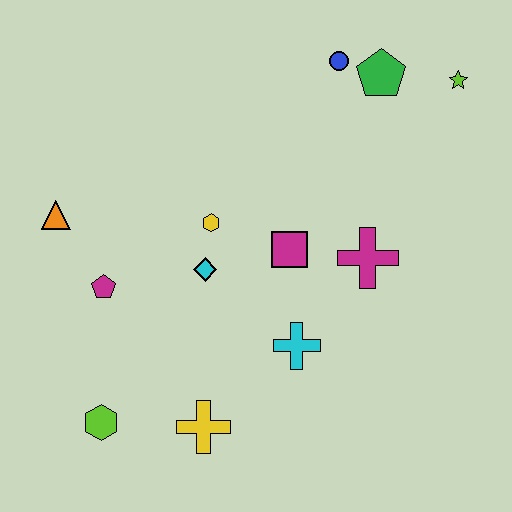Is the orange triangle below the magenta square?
No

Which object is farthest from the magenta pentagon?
The lime star is farthest from the magenta pentagon.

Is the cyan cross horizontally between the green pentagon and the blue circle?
No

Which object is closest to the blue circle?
The green pentagon is closest to the blue circle.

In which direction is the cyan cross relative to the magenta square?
The cyan cross is below the magenta square.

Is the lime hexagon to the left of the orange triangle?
No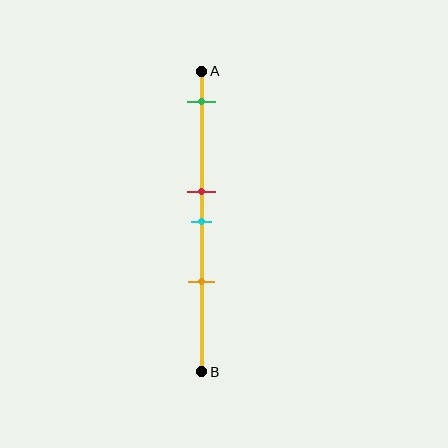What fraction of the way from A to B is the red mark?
The red mark is approximately 40% (0.4) of the way from A to B.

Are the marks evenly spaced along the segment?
No, the marks are not evenly spaced.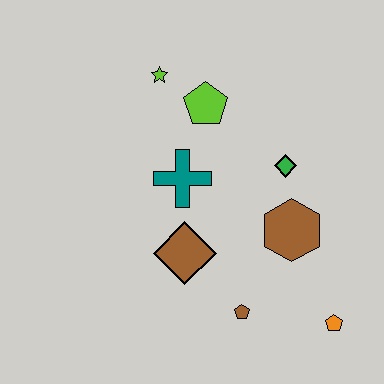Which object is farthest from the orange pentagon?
The lime star is farthest from the orange pentagon.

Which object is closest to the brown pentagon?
The brown diamond is closest to the brown pentagon.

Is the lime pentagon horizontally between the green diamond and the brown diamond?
Yes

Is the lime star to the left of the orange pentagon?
Yes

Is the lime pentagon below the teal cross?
No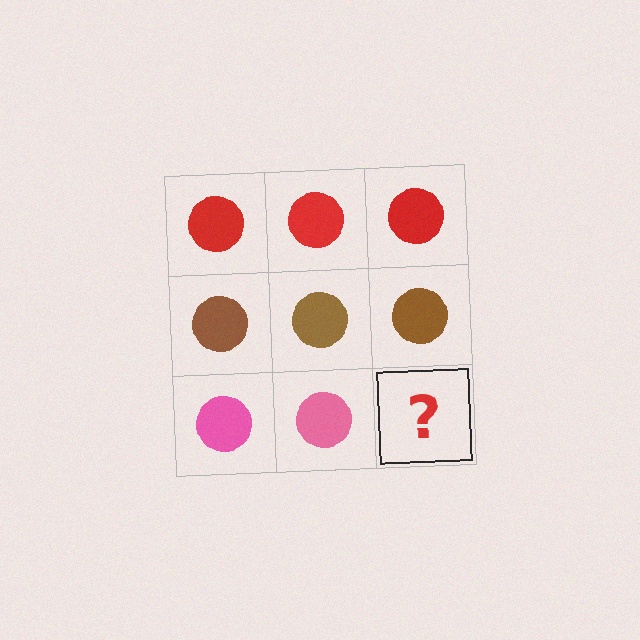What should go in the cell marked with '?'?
The missing cell should contain a pink circle.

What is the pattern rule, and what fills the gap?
The rule is that each row has a consistent color. The gap should be filled with a pink circle.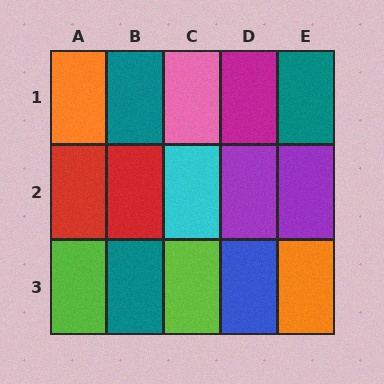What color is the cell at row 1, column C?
Pink.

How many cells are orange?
2 cells are orange.